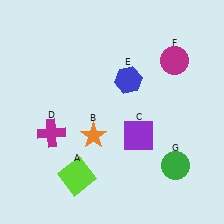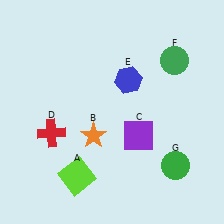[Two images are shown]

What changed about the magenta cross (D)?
In Image 1, D is magenta. In Image 2, it changed to red.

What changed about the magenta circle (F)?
In Image 1, F is magenta. In Image 2, it changed to green.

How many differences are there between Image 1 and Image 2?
There are 2 differences between the two images.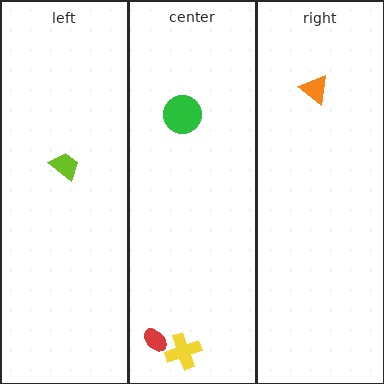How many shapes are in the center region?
3.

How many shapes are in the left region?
1.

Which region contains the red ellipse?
The center region.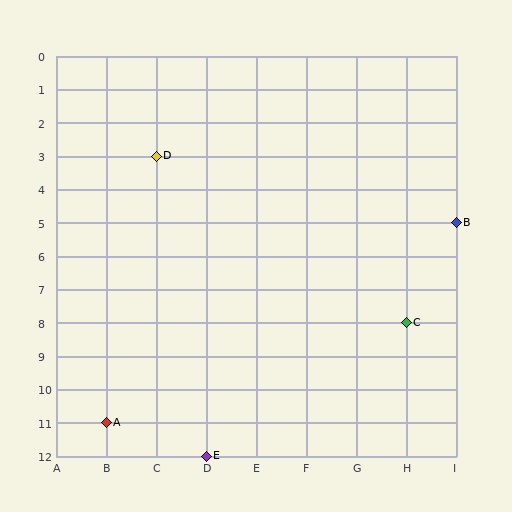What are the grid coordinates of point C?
Point C is at grid coordinates (H, 8).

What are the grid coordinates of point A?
Point A is at grid coordinates (B, 11).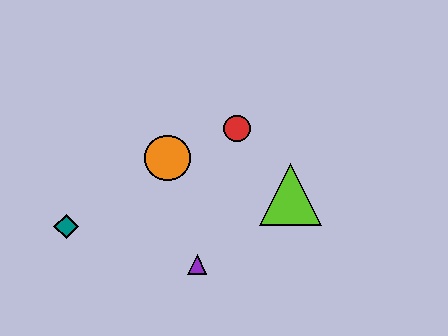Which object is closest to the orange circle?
The red circle is closest to the orange circle.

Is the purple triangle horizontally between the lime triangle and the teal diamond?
Yes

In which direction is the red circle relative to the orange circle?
The red circle is to the right of the orange circle.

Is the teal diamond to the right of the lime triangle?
No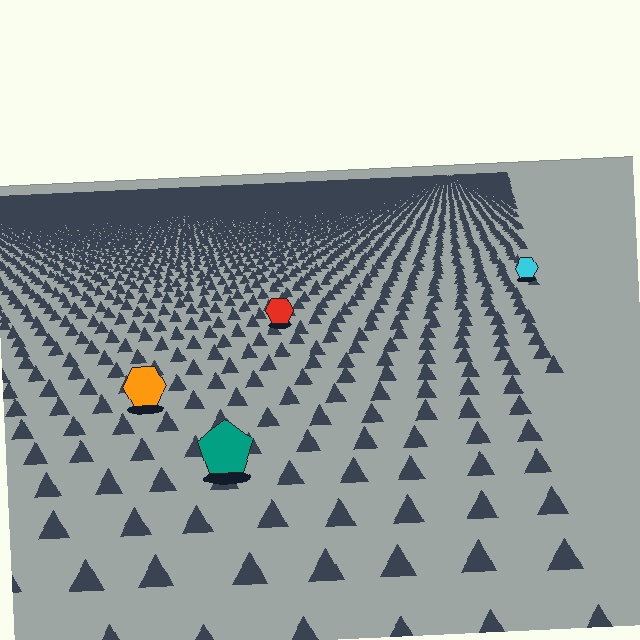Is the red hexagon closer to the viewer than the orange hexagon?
No. The orange hexagon is closer — you can tell from the texture gradient: the ground texture is coarser near it.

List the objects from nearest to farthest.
From nearest to farthest: the teal pentagon, the orange hexagon, the red hexagon, the cyan hexagon.